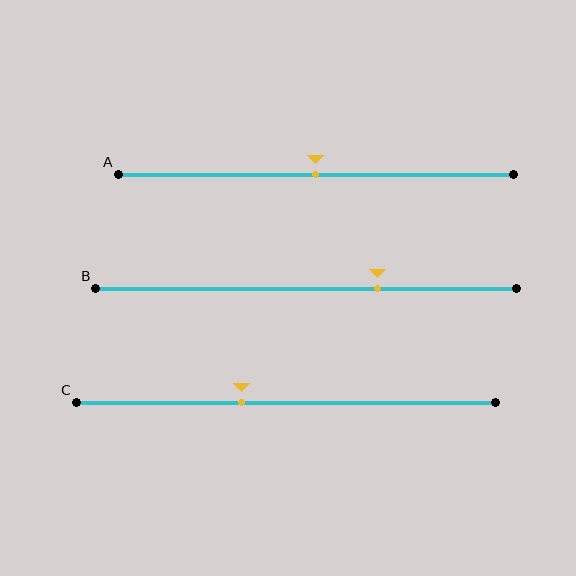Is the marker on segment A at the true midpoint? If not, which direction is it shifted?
Yes, the marker on segment A is at the true midpoint.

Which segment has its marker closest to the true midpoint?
Segment A has its marker closest to the true midpoint.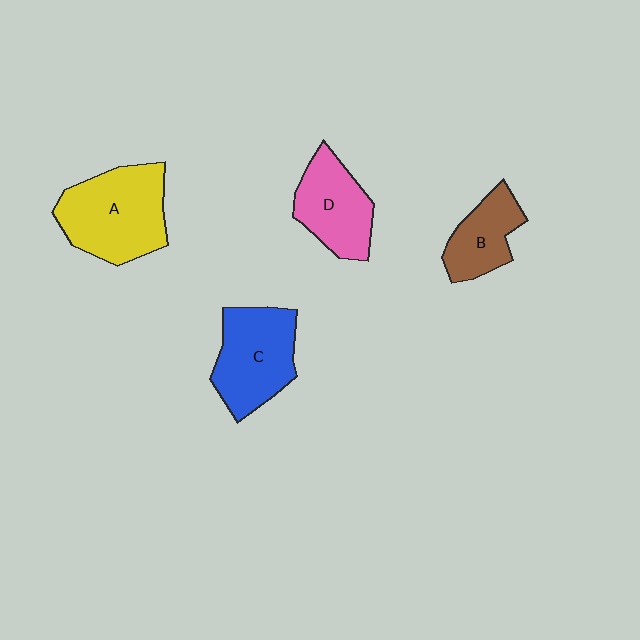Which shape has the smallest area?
Shape B (brown).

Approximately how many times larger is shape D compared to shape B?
Approximately 1.3 times.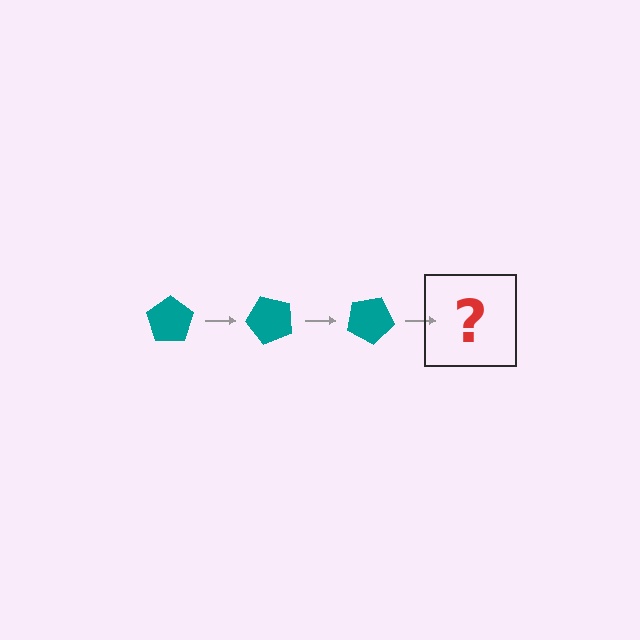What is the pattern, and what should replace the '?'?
The pattern is that the pentagon rotates 50 degrees each step. The '?' should be a teal pentagon rotated 150 degrees.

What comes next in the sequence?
The next element should be a teal pentagon rotated 150 degrees.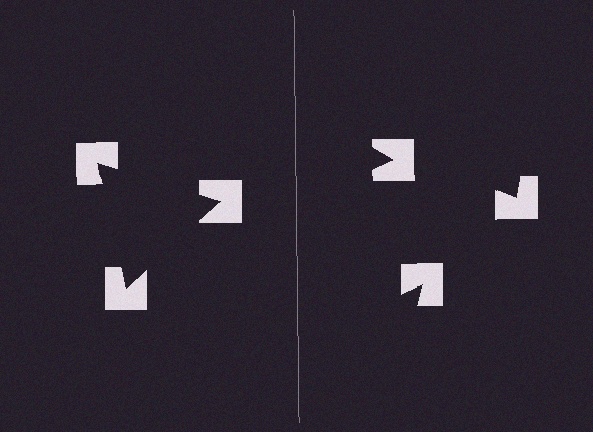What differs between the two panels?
The notched squares are positioned identically on both sides; only the wedge orientations differ. On the left they align to a triangle; on the right they are misaligned.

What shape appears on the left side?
An illusory triangle.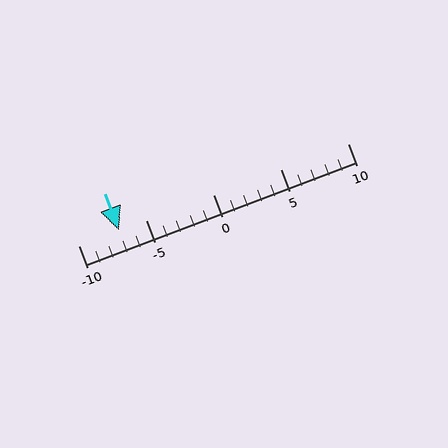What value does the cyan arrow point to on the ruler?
The cyan arrow points to approximately -7.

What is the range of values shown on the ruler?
The ruler shows values from -10 to 10.